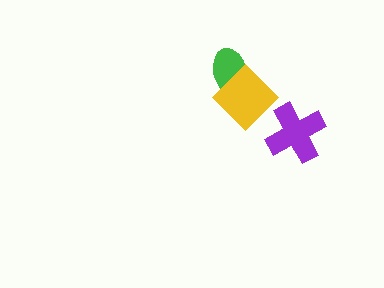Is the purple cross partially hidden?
No, no other shape covers it.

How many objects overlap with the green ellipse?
1 object overlaps with the green ellipse.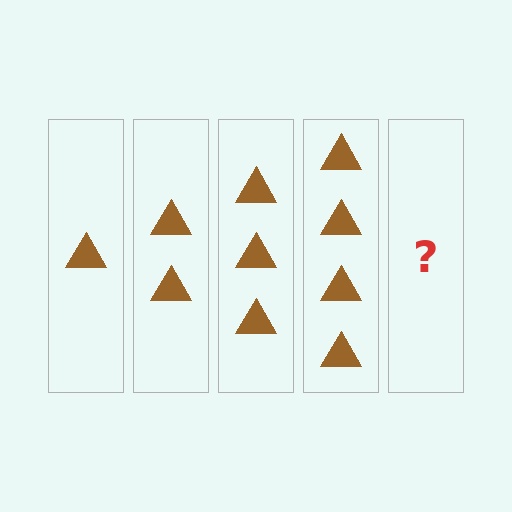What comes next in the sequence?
The next element should be 5 triangles.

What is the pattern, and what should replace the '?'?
The pattern is that each step adds one more triangle. The '?' should be 5 triangles.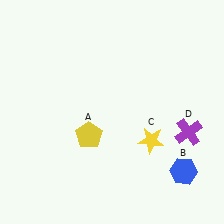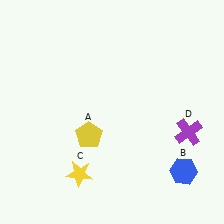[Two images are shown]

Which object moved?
The yellow star (C) moved left.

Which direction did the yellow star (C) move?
The yellow star (C) moved left.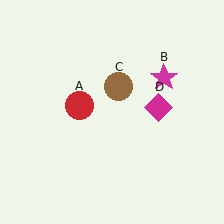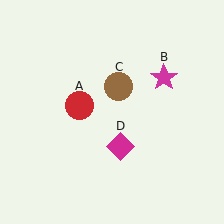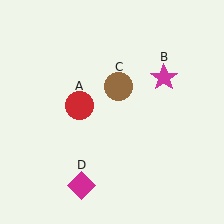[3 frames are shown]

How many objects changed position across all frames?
1 object changed position: magenta diamond (object D).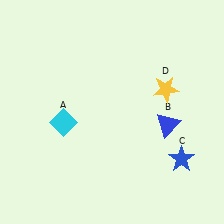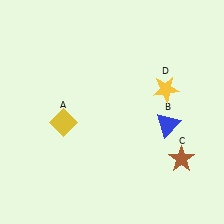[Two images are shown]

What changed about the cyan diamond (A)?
In Image 1, A is cyan. In Image 2, it changed to yellow.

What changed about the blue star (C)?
In Image 1, C is blue. In Image 2, it changed to brown.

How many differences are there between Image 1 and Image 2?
There are 2 differences between the two images.